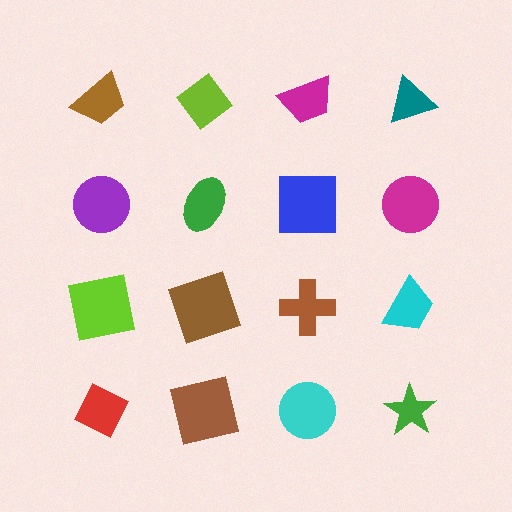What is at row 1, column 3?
A magenta trapezoid.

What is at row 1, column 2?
A lime diamond.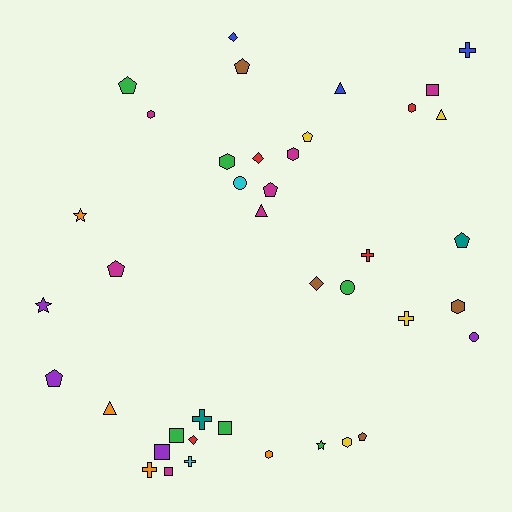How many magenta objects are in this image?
There are 7 magenta objects.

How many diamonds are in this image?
There are 4 diamonds.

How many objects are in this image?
There are 40 objects.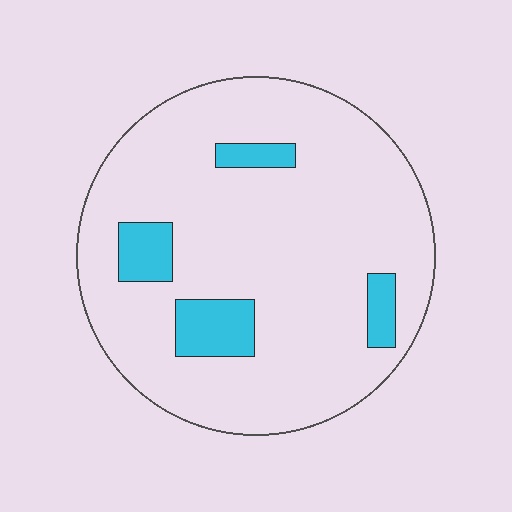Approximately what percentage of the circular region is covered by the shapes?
Approximately 10%.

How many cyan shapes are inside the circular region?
4.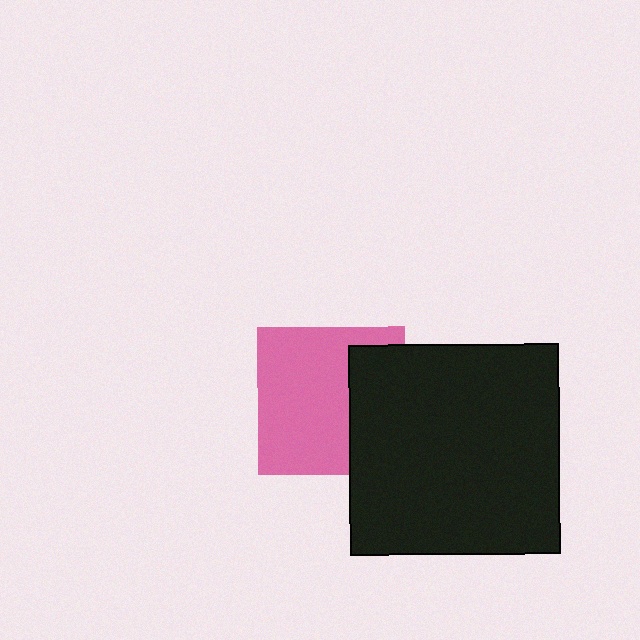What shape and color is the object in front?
The object in front is a black square.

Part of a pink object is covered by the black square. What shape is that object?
It is a square.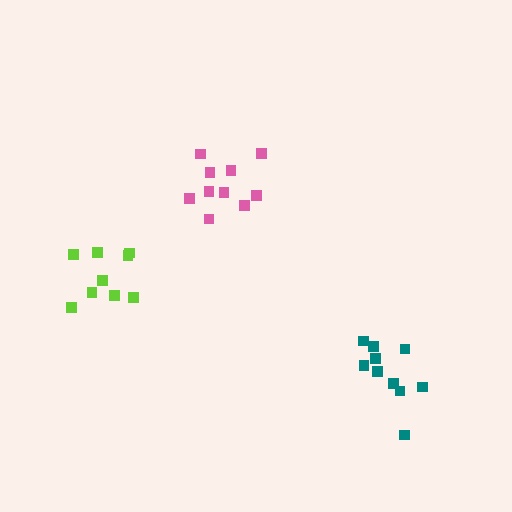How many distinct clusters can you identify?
There are 3 distinct clusters.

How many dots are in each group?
Group 1: 10 dots, Group 2: 10 dots, Group 3: 9 dots (29 total).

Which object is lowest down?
The teal cluster is bottommost.